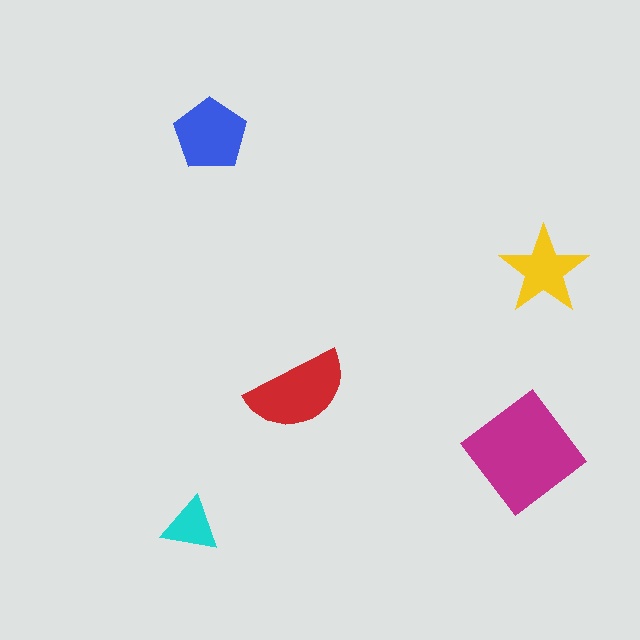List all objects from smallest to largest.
The cyan triangle, the yellow star, the blue pentagon, the red semicircle, the magenta diamond.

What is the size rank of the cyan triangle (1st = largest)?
5th.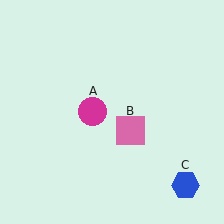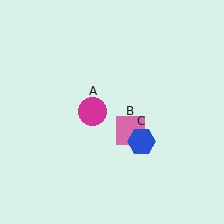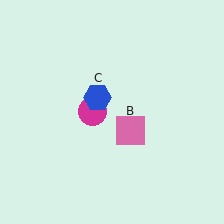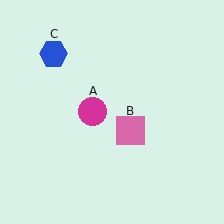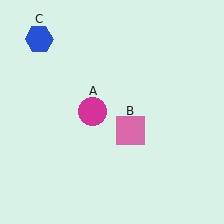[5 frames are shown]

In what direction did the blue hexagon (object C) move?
The blue hexagon (object C) moved up and to the left.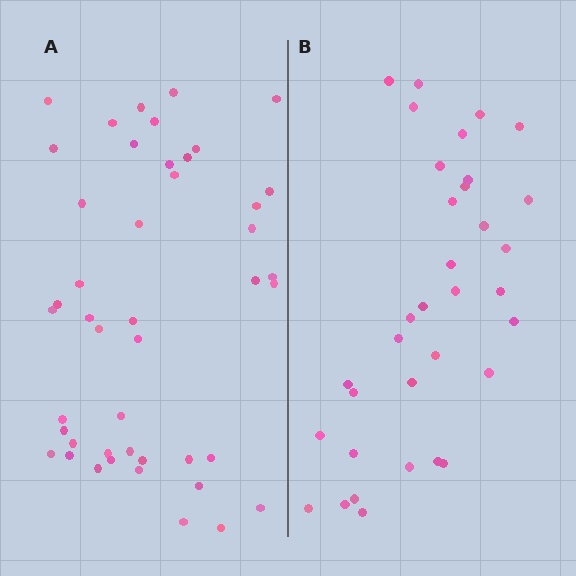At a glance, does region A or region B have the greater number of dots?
Region A (the left region) has more dots.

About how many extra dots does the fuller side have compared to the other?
Region A has roughly 12 or so more dots than region B.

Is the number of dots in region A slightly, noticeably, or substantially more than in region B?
Region A has noticeably more, but not dramatically so. The ratio is roughly 1.3 to 1.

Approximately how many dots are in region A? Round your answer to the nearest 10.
About 40 dots. (The exact count is 45, which rounds to 40.)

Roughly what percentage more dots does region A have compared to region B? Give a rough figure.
About 30% more.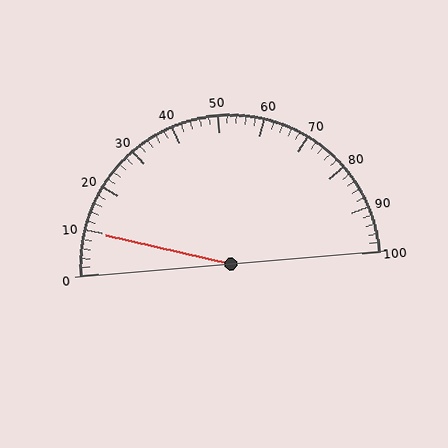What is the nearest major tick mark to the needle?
The nearest major tick mark is 10.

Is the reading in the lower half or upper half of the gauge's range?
The reading is in the lower half of the range (0 to 100).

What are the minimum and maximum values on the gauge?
The gauge ranges from 0 to 100.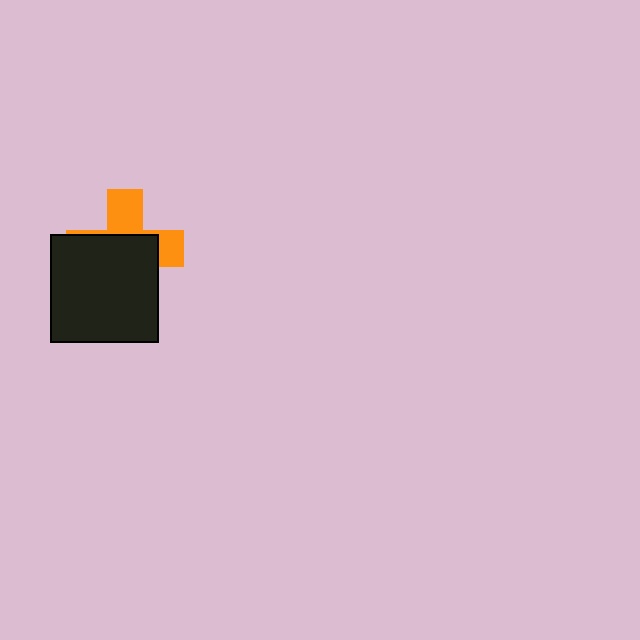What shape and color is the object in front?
The object in front is a black square.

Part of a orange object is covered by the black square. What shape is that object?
It is a cross.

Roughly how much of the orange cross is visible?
A small part of it is visible (roughly 37%).